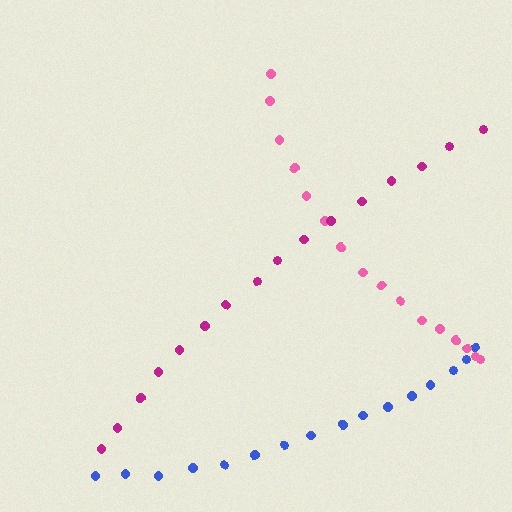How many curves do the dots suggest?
There are 3 distinct paths.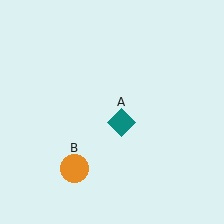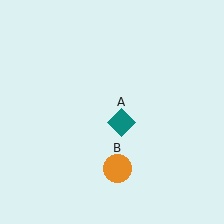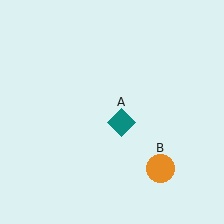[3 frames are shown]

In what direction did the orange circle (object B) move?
The orange circle (object B) moved right.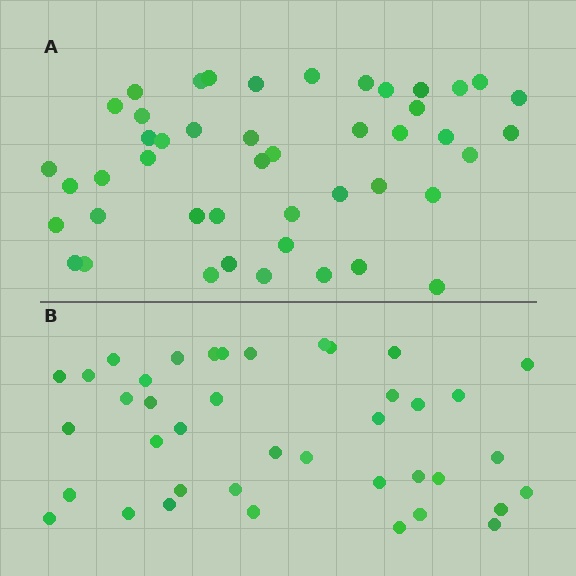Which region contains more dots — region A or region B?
Region A (the top region) has more dots.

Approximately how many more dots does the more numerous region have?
Region A has about 6 more dots than region B.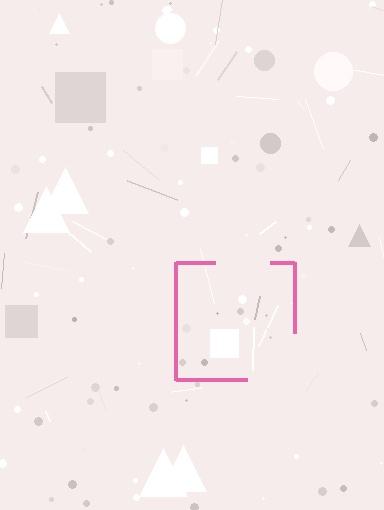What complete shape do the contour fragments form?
The contour fragments form a square.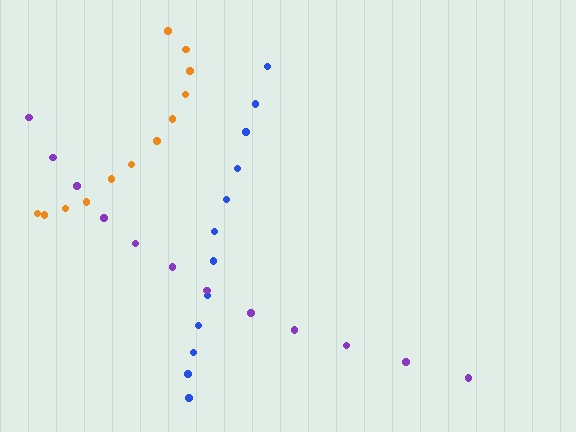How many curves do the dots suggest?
There are 3 distinct paths.